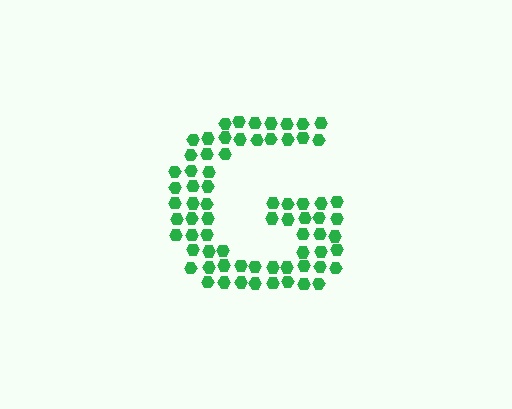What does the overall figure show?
The overall figure shows the letter G.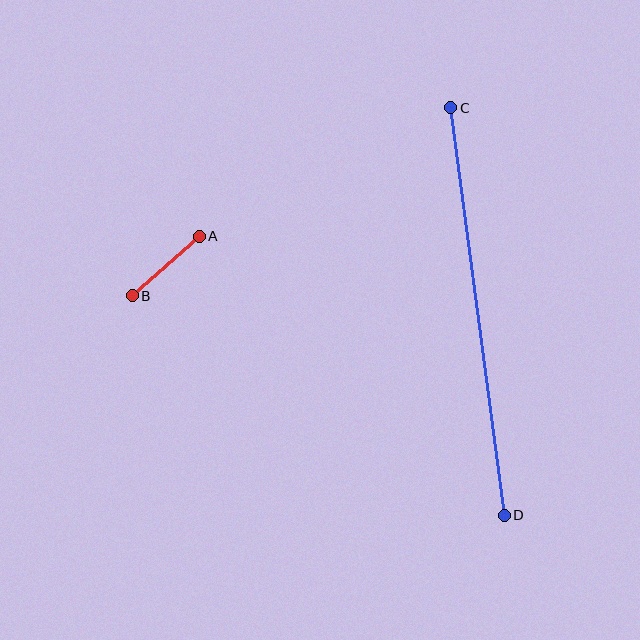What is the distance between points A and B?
The distance is approximately 89 pixels.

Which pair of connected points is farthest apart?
Points C and D are farthest apart.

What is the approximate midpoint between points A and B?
The midpoint is at approximately (166, 266) pixels.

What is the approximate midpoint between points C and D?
The midpoint is at approximately (477, 312) pixels.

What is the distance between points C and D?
The distance is approximately 411 pixels.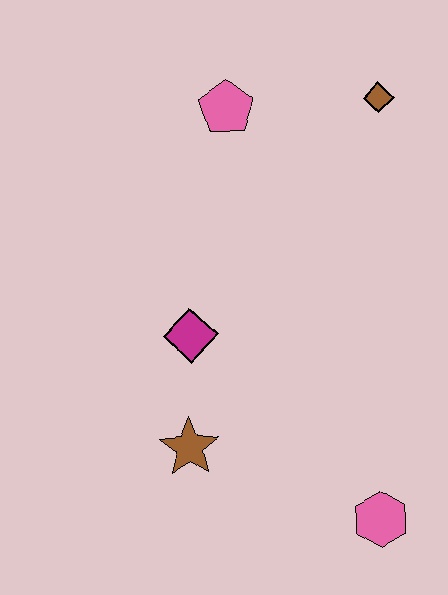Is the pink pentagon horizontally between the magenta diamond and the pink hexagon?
Yes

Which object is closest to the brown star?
The magenta diamond is closest to the brown star.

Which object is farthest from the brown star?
The brown diamond is farthest from the brown star.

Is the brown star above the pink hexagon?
Yes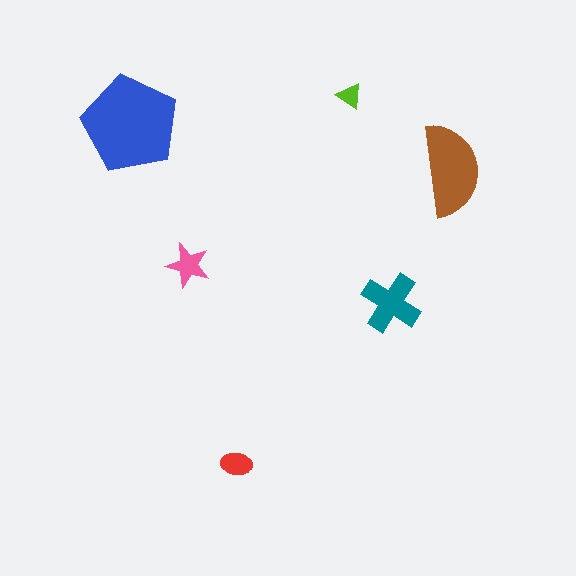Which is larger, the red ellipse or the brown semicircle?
The brown semicircle.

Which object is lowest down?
The red ellipse is bottommost.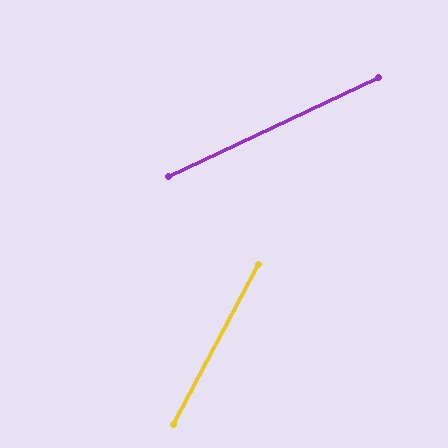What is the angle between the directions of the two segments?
Approximately 37 degrees.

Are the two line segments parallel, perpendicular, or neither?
Neither parallel nor perpendicular — they differ by about 37°.